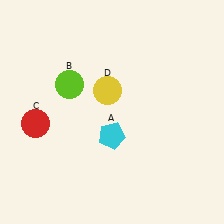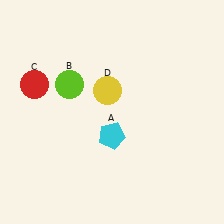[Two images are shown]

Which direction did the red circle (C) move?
The red circle (C) moved up.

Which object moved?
The red circle (C) moved up.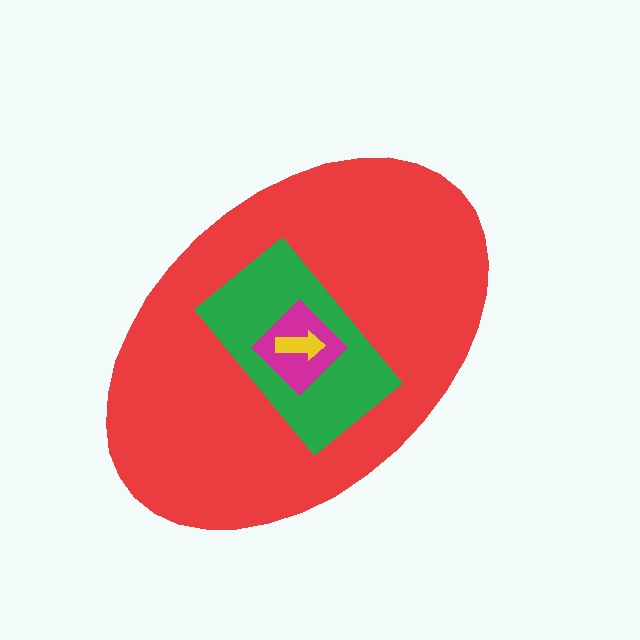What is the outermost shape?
The red ellipse.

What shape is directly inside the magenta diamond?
The yellow arrow.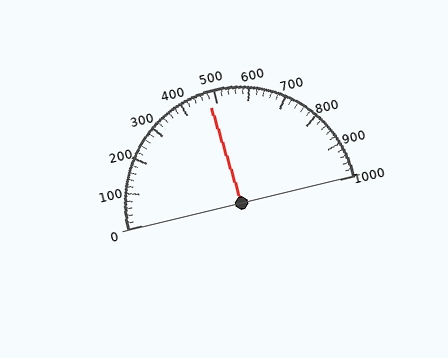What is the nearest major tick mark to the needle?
The nearest major tick mark is 500.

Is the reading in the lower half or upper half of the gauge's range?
The reading is in the lower half of the range (0 to 1000).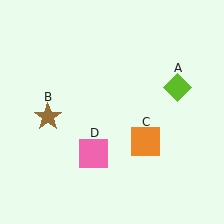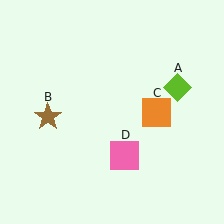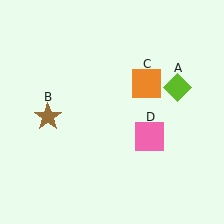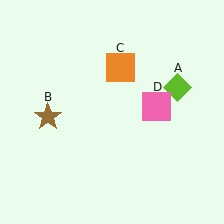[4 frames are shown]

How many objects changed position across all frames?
2 objects changed position: orange square (object C), pink square (object D).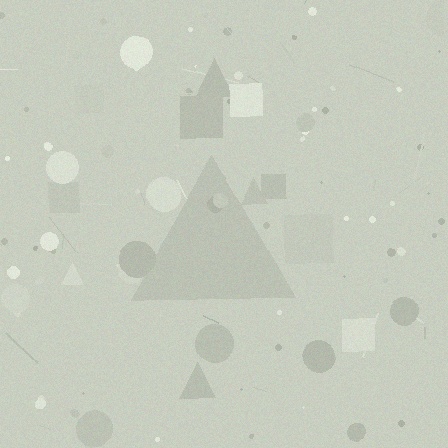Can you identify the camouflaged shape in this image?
The camouflaged shape is a triangle.